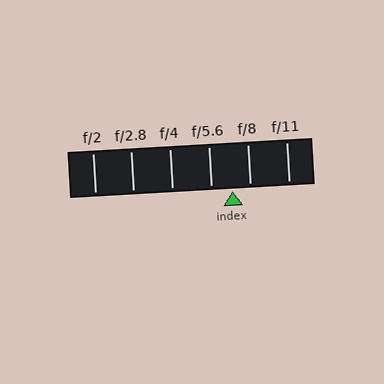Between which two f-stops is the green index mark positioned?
The index mark is between f/5.6 and f/8.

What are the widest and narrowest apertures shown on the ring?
The widest aperture shown is f/2 and the narrowest is f/11.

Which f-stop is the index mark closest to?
The index mark is closest to f/8.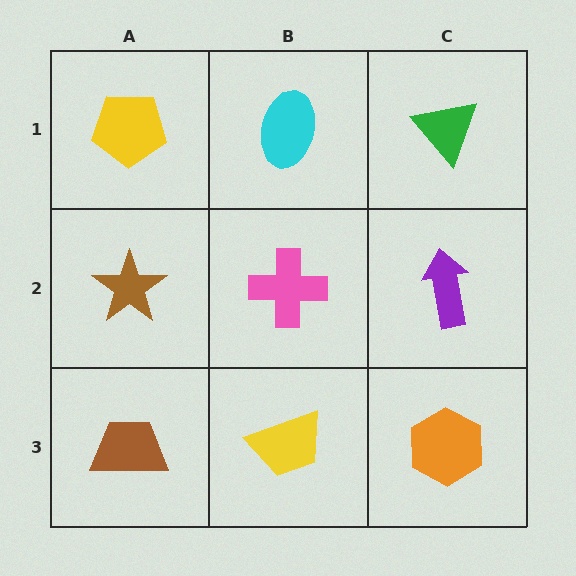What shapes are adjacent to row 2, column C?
A green triangle (row 1, column C), an orange hexagon (row 3, column C), a pink cross (row 2, column B).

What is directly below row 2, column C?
An orange hexagon.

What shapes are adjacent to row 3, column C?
A purple arrow (row 2, column C), a yellow trapezoid (row 3, column B).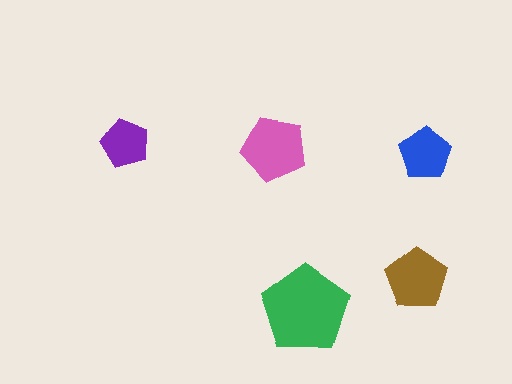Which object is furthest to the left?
The purple pentagon is leftmost.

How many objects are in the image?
There are 5 objects in the image.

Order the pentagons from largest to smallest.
the green one, the pink one, the brown one, the blue one, the purple one.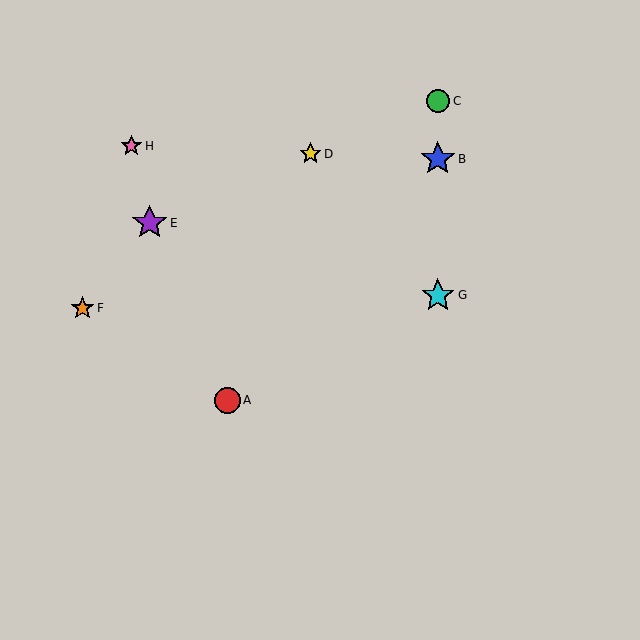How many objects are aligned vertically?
3 objects (B, C, G) are aligned vertically.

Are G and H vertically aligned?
No, G is at x≈438 and H is at x≈131.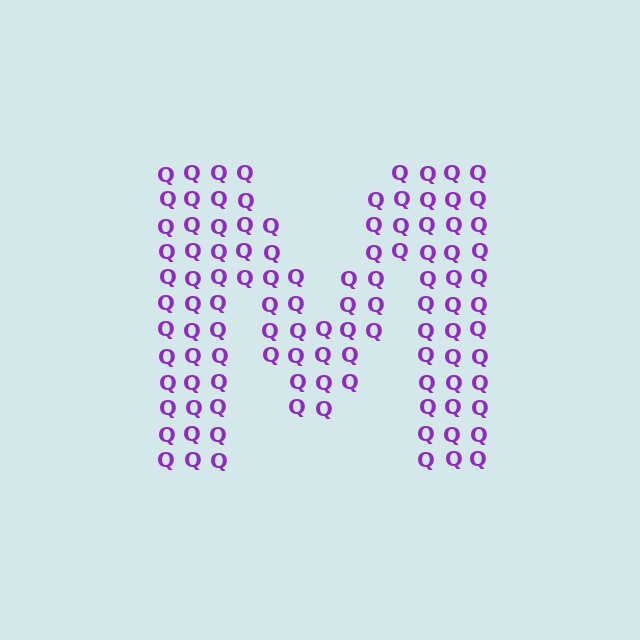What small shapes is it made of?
It is made of small letter Q's.